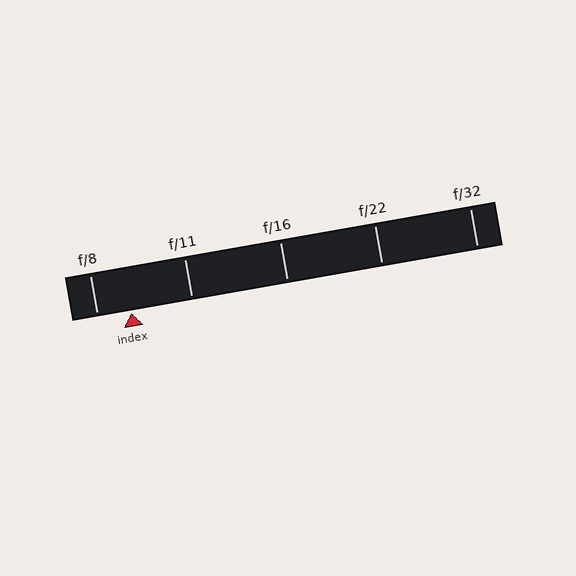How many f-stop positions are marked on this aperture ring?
There are 5 f-stop positions marked.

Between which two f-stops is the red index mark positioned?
The index mark is between f/8 and f/11.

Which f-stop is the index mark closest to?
The index mark is closest to f/8.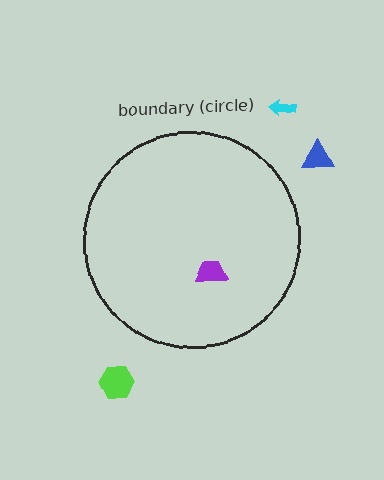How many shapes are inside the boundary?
1 inside, 3 outside.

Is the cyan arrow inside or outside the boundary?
Outside.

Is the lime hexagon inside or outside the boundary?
Outside.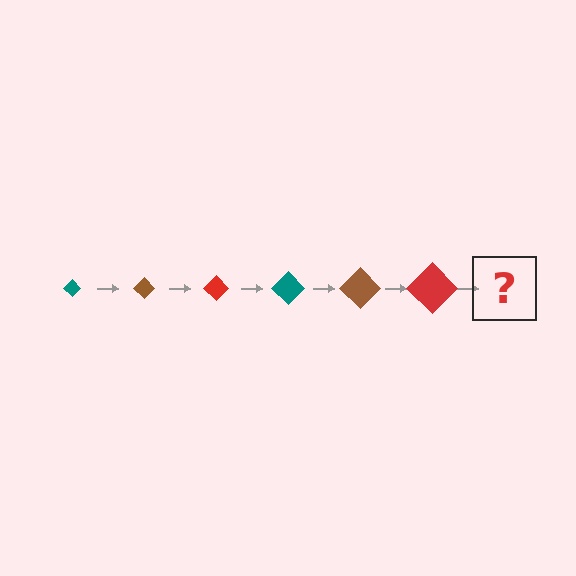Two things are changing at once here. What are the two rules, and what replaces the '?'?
The two rules are that the diamond grows larger each step and the color cycles through teal, brown, and red. The '?' should be a teal diamond, larger than the previous one.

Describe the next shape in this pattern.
It should be a teal diamond, larger than the previous one.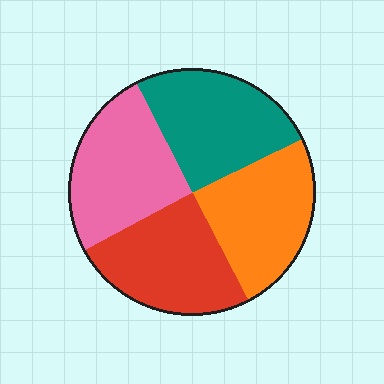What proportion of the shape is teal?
Teal covers 25% of the shape.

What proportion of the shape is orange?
Orange covers around 25% of the shape.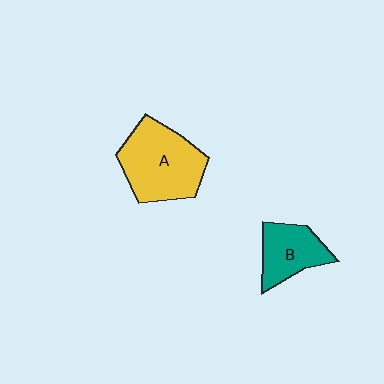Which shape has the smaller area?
Shape B (teal).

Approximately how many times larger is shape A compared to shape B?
Approximately 1.7 times.